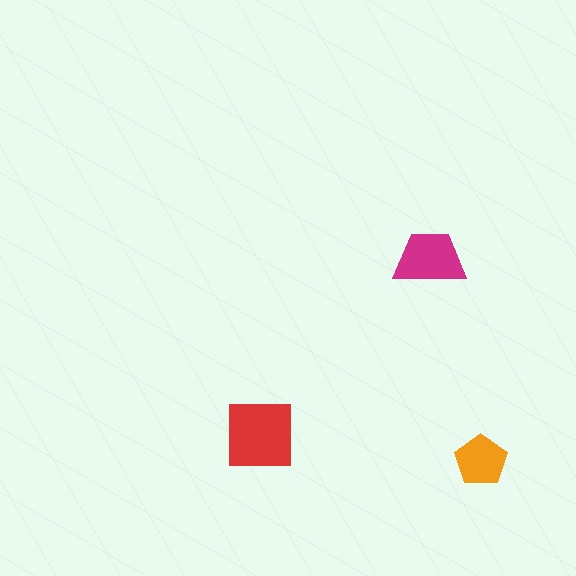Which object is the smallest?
The orange pentagon.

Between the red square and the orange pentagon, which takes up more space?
The red square.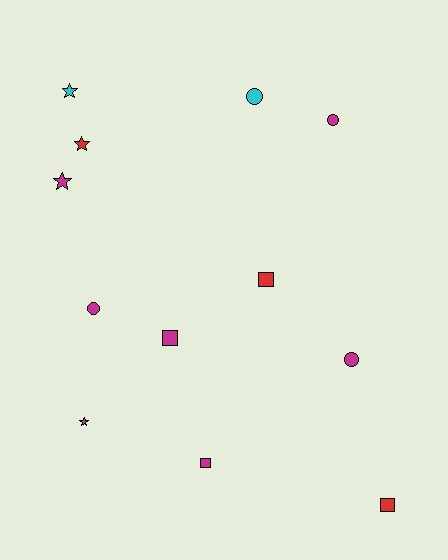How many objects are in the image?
There are 12 objects.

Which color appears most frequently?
Magenta, with 7 objects.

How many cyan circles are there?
There is 1 cyan circle.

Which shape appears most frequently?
Star, with 4 objects.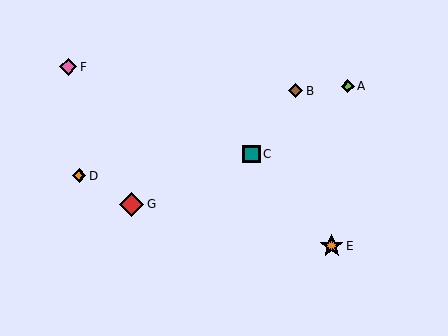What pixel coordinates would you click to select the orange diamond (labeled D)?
Click at (79, 176) to select the orange diamond D.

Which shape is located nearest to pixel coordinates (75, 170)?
The orange diamond (labeled D) at (79, 176) is nearest to that location.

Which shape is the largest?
The red diamond (labeled G) is the largest.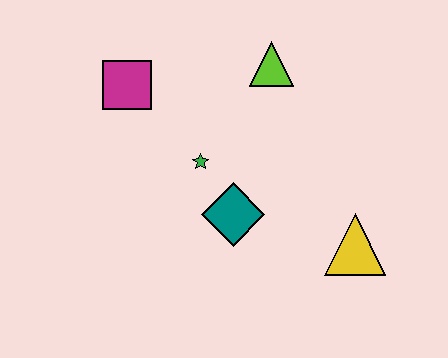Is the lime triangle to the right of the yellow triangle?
No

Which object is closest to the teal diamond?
The green star is closest to the teal diamond.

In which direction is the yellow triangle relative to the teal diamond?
The yellow triangle is to the right of the teal diamond.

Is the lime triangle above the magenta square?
Yes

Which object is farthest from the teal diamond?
The magenta square is farthest from the teal diamond.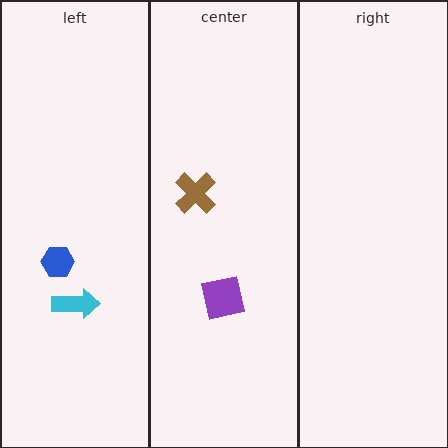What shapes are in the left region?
The cyan arrow, the blue hexagon.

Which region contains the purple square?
The center region.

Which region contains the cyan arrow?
The left region.